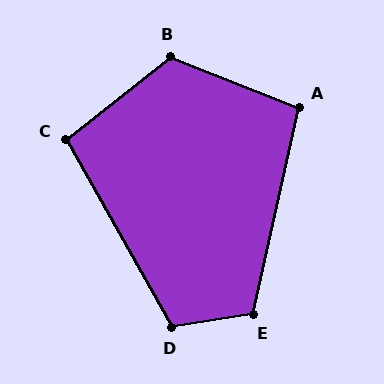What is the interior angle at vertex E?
Approximately 112 degrees (obtuse).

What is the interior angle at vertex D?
Approximately 111 degrees (obtuse).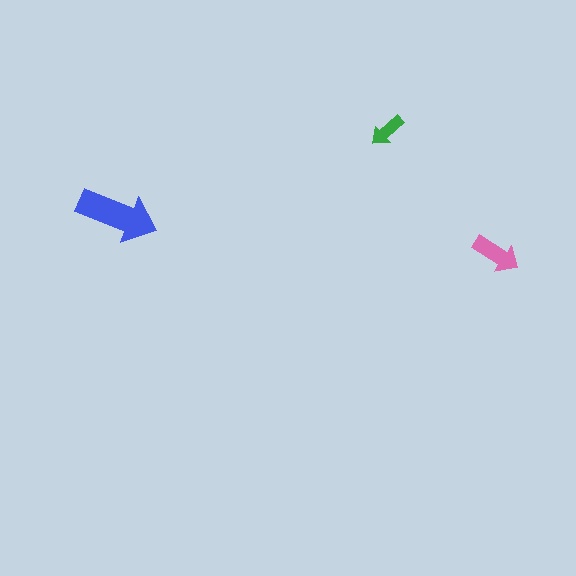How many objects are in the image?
There are 3 objects in the image.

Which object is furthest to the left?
The blue arrow is leftmost.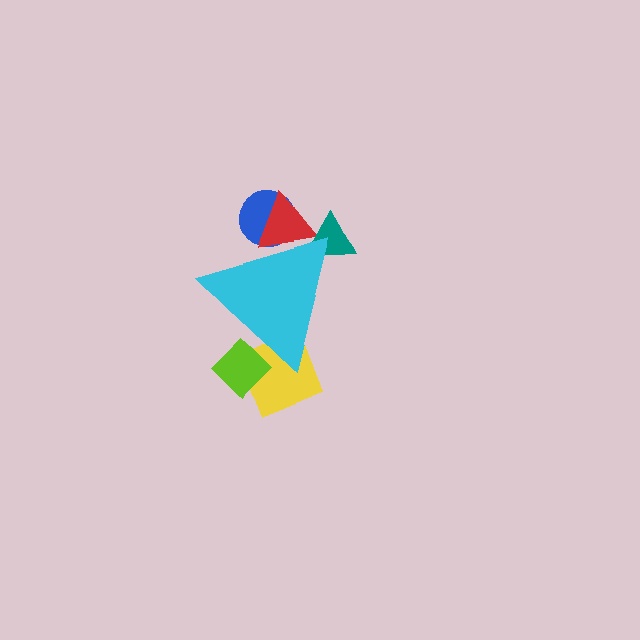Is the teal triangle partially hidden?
Yes, the teal triangle is partially hidden behind the cyan triangle.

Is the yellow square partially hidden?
Yes, the yellow square is partially hidden behind the cyan triangle.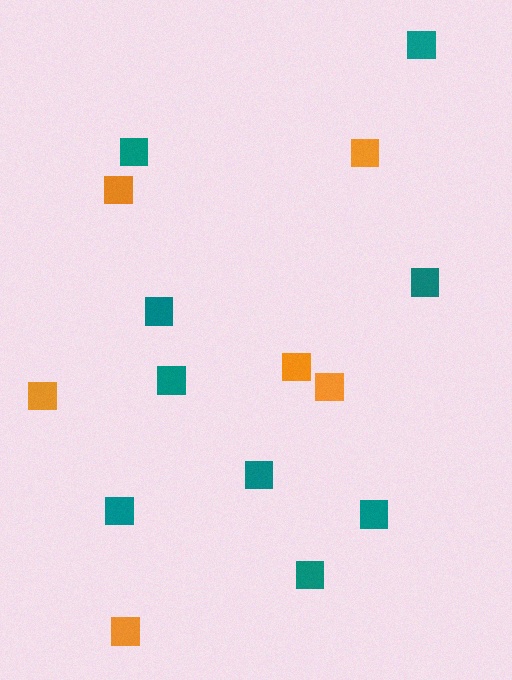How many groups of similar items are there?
There are 2 groups: one group of teal squares (9) and one group of orange squares (6).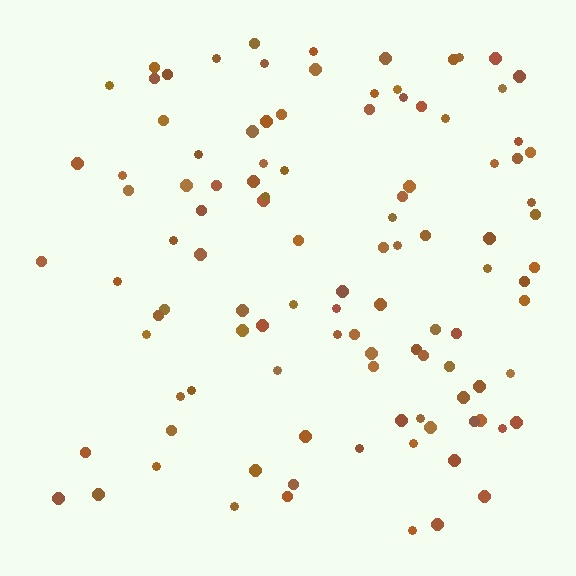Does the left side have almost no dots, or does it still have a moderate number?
Still a moderate number, just noticeably fewer than the right.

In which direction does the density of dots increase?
From left to right, with the right side densest.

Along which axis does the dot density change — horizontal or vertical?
Horizontal.